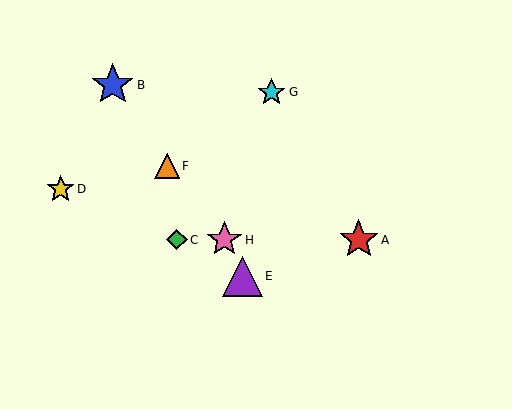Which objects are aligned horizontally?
Objects A, C, H are aligned horizontally.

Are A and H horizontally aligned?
Yes, both are at y≈240.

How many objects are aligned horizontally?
3 objects (A, C, H) are aligned horizontally.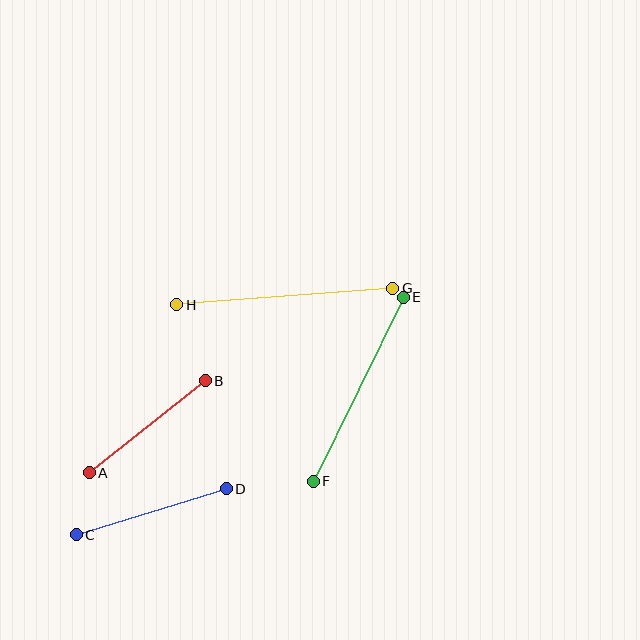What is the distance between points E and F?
The distance is approximately 204 pixels.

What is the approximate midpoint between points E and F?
The midpoint is at approximately (358, 389) pixels.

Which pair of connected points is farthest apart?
Points G and H are farthest apart.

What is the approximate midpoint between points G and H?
The midpoint is at approximately (285, 296) pixels.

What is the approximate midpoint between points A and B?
The midpoint is at approximately (147, 427) pixels.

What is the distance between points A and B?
The distance is approximately 148 pixels.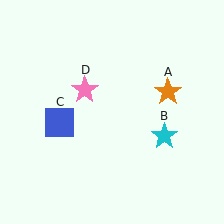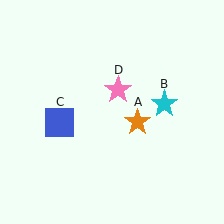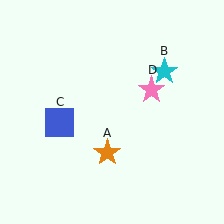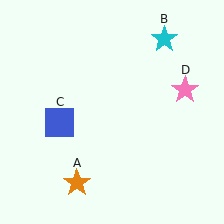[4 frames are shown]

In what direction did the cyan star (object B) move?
The cyan star (object B) moved up.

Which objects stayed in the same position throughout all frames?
Blue square (object C) remained stationary.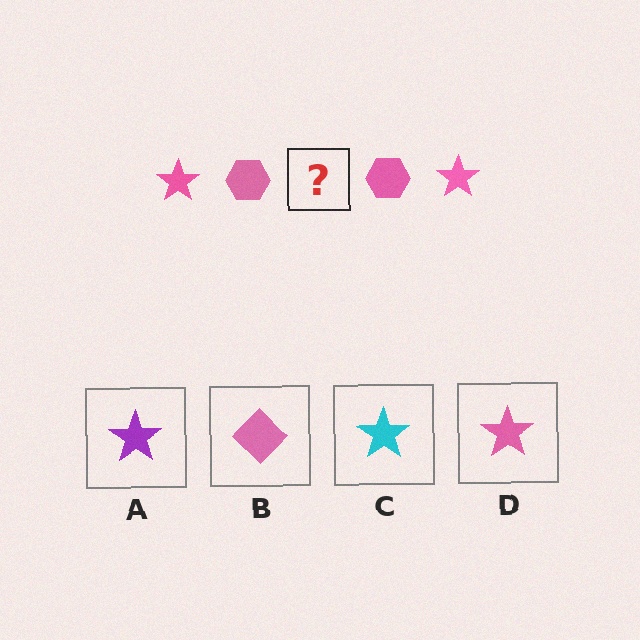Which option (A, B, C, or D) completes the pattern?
D.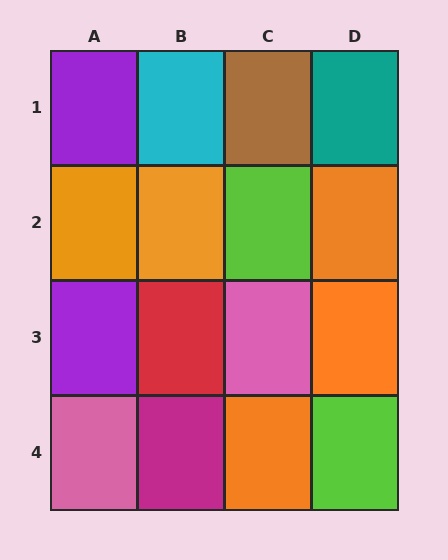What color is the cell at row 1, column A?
Purple.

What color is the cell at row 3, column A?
Purple.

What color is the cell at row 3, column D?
Orange.